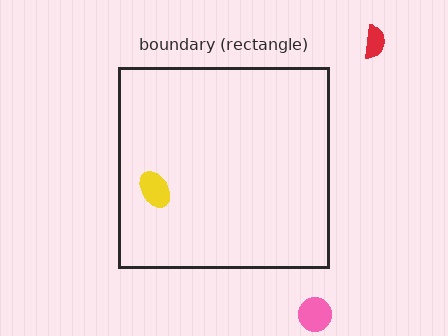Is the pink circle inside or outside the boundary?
Outside.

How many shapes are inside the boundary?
1 inside, 2 outside.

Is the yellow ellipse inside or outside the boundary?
Inside.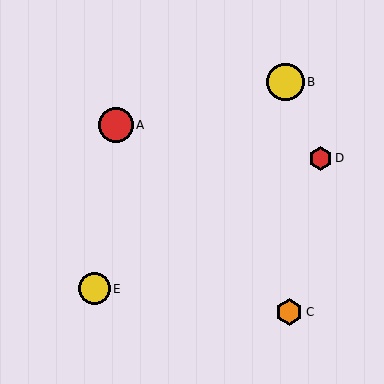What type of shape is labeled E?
Shape E is a yellow circle.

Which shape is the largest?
The yellow circle (labeled B) is the largest.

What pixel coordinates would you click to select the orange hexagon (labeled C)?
Click at (289, 312) to select the orange hexagon C.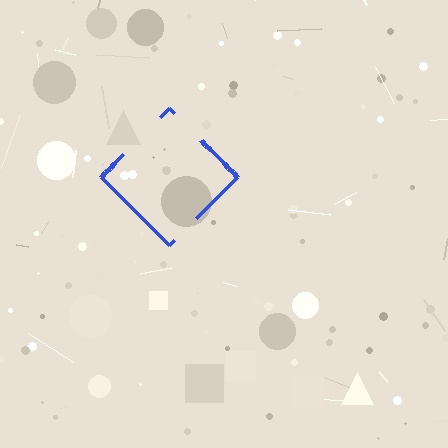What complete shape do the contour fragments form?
The contour fragments form a diamond.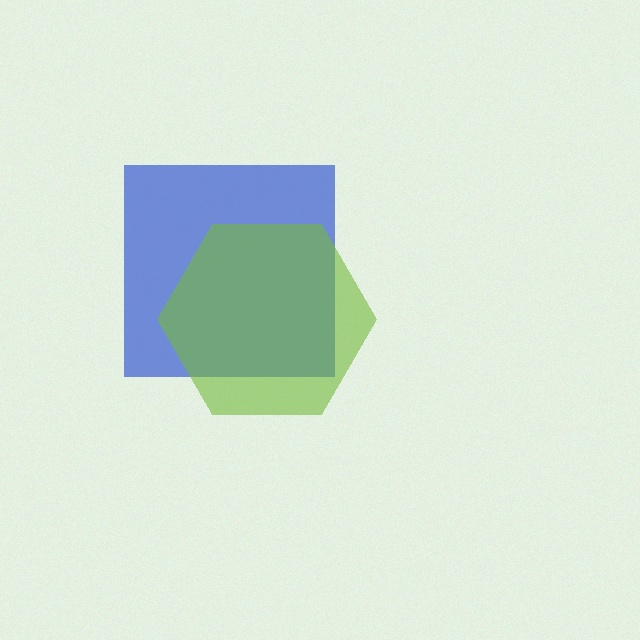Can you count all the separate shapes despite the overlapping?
Yes, there are 2 separate shapes.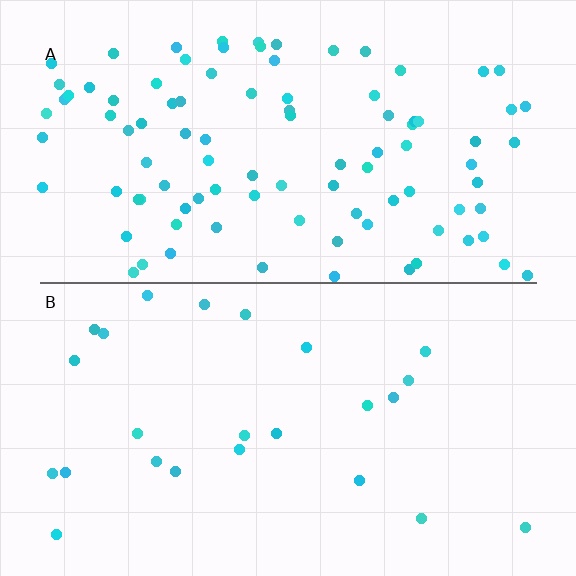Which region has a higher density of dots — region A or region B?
A (the top).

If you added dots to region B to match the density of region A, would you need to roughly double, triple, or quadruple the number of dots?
Approximately quadruple.